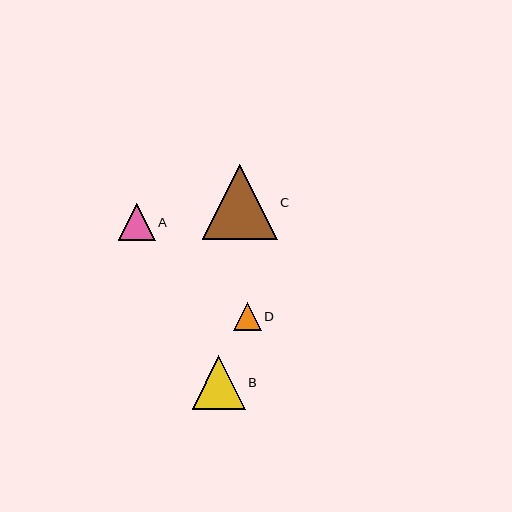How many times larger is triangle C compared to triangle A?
Triangle C is approximately 2.1 times the size of triangle A.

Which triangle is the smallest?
Triangle D is the smallest with a size of approximately 28 pixels.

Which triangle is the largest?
Triangle C is the largest with a size of approximately 75 pixels.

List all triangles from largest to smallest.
From largest to smallest: C, B, A, D.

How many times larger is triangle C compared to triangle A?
Triangle C is approximately 2.1 times the size of triangle A.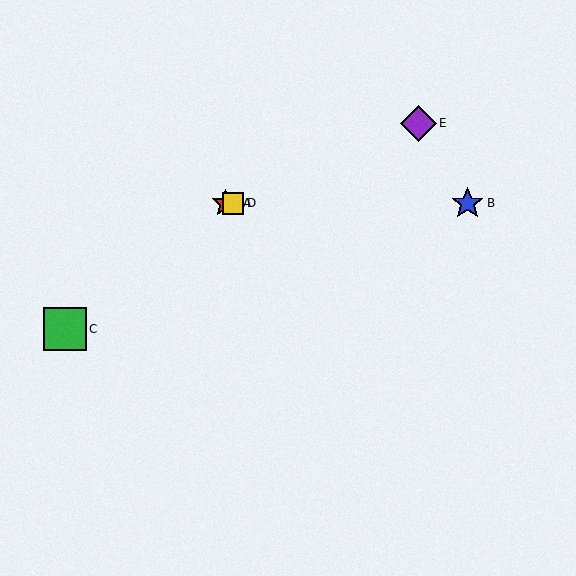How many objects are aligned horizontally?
3 objects (A, B, D) are aligned horizontally.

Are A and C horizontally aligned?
No, A is at y≈203 and C is at y≈329.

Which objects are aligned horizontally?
Objects A, B, D are aligned horizontally.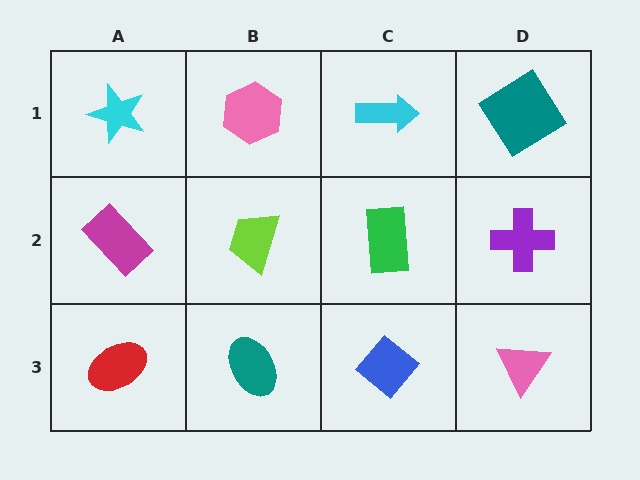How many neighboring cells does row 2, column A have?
3.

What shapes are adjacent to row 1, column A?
A magenta rectangle (row 2, column A), a pink hexagon (row 1, column B).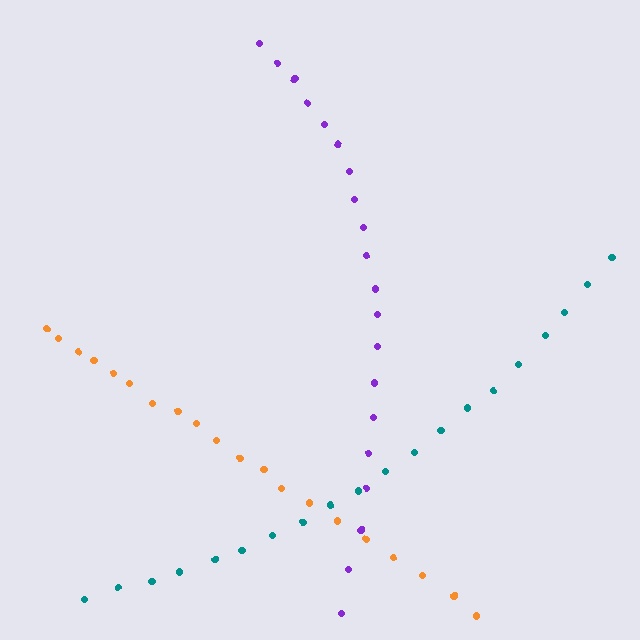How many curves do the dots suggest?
There are 3 distinct paths.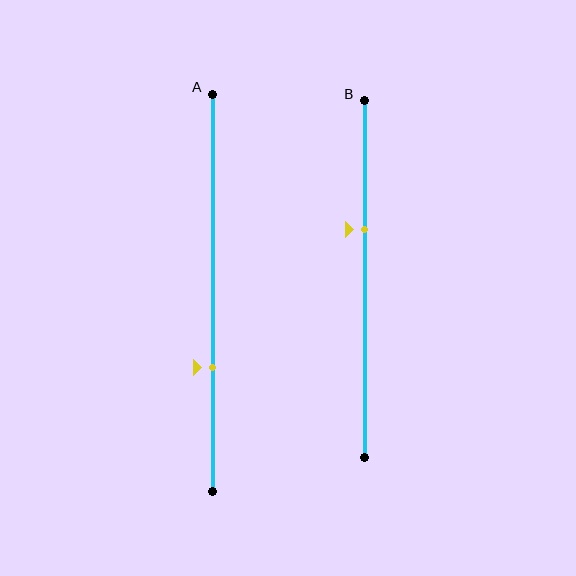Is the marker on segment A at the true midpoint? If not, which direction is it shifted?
No, the marker on segment A is shifted downward by about 19% of the segment length.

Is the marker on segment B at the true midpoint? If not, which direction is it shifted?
No, the marker on segment B is shifted upward by about 14% of the segment length.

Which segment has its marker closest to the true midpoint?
Segment B has its marker closest to the true midpoint.